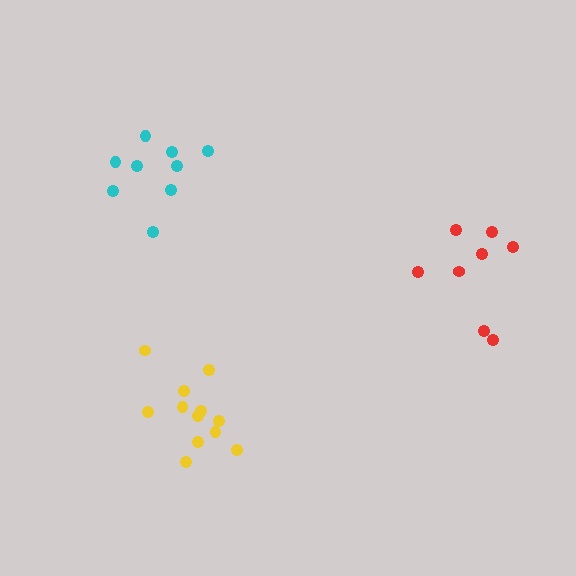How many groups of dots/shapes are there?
There are 3 groups.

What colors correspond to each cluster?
The clusters are colored: cyan, red, yellow.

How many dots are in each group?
Group 1: 9 dots, Group 2: 8 dots, Group 3: 12 dots (29 total).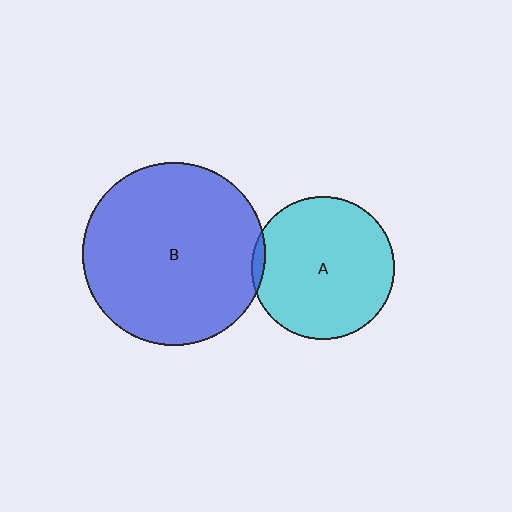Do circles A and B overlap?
Yes.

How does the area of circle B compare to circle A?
Approximately 1.6 times.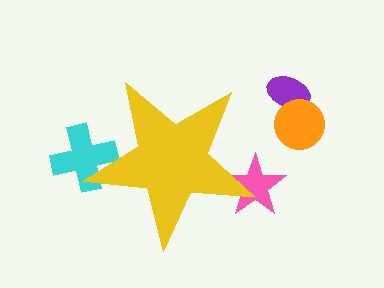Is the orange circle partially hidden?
No, the orange circle is fully visible.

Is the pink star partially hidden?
Yes, the pink star is partially hidden behind the yellow star.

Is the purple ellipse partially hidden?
No, the purple ellipse is fully visible.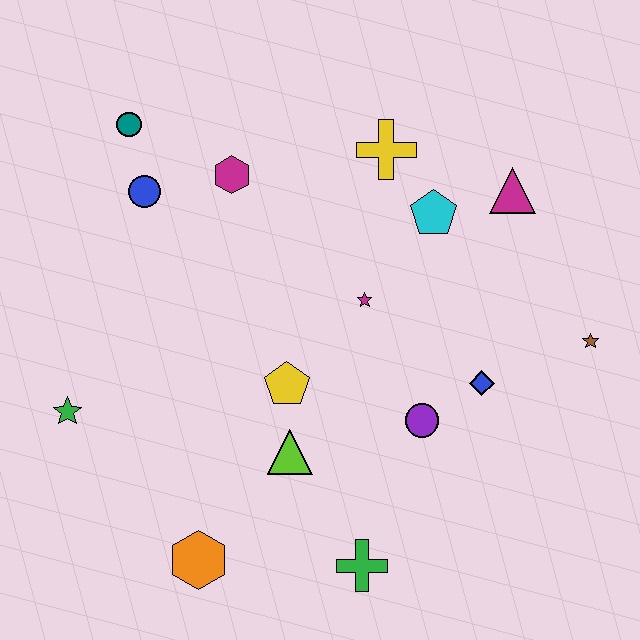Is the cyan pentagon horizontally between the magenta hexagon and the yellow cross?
No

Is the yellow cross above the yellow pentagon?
Yes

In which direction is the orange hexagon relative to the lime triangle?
The orange hexagon is below the lime triangle.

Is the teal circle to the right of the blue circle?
No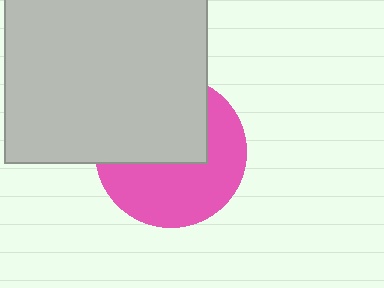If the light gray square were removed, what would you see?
You would see the complete pink circle.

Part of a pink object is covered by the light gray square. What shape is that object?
It is a circle.